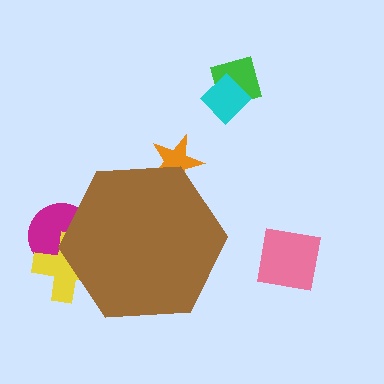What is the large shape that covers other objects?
A brown hexagon.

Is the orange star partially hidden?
Yes, the orange star is partially hidden behind the brown hexagon.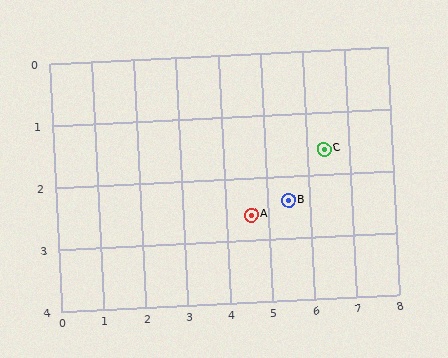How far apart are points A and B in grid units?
Points A and B are about 0.9 grid units apart.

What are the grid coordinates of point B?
Point B is at approximately (5.5, 2.4).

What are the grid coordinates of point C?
Point C is at approximately (6.4, 1.6).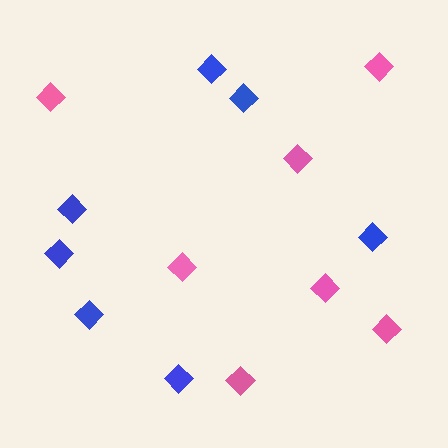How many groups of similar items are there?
There are 2 groups: one group of blue diamonds (7) and one group of pink diamonds (7).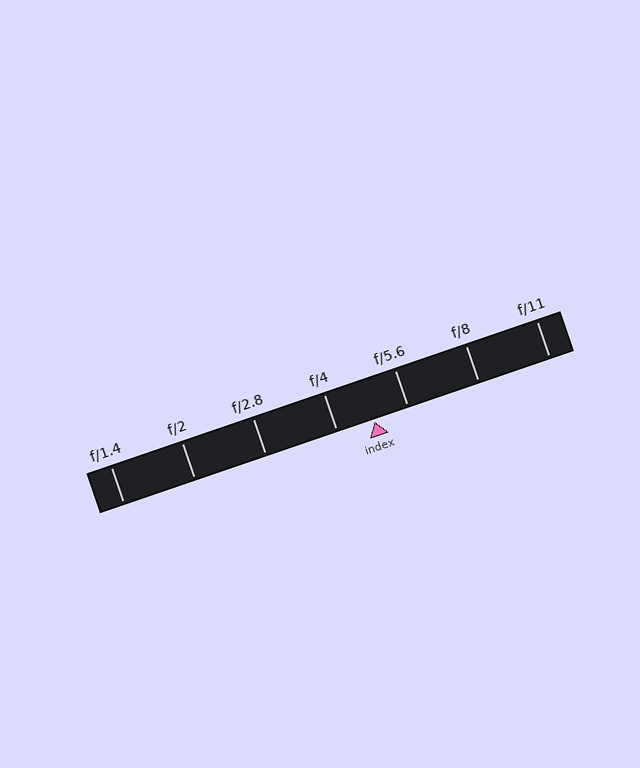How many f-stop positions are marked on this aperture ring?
There are 7 f-stop positions marked.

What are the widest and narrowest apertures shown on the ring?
The widest aperture shown is f/1.4 and the narrowest is f/11.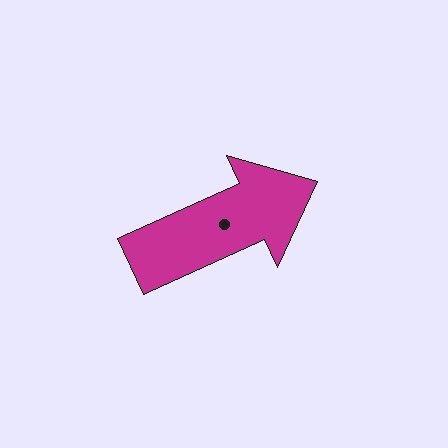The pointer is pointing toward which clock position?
Roughly 2 o'clock.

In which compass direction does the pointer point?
Northeast.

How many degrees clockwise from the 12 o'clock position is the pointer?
Approximately 66 degrees.